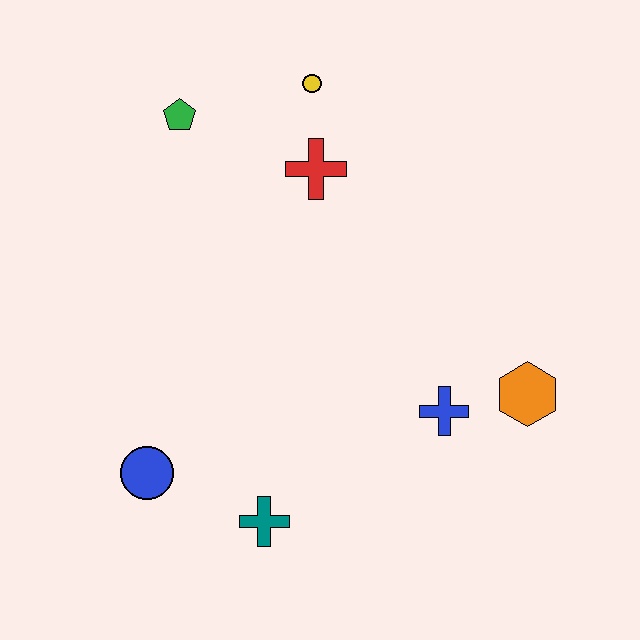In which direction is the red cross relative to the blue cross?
The red cross is above the blue cross.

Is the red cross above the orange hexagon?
Yes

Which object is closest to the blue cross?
The orange hexagon is closest to the blue cross.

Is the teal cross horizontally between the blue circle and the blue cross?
Yes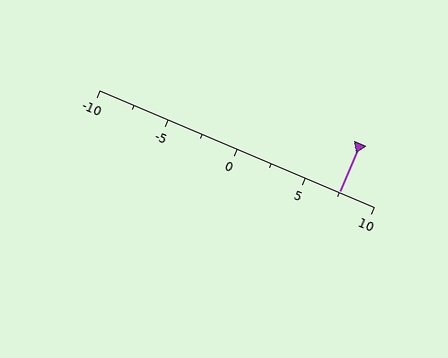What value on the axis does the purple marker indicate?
The marker indicates approximately 7.5.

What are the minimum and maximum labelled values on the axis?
The axis runs from -10 to 10.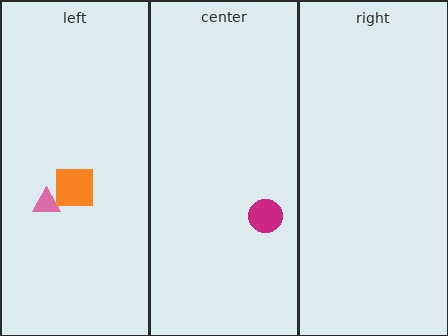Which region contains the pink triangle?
The left region.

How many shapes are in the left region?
2.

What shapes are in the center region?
The magenta circle.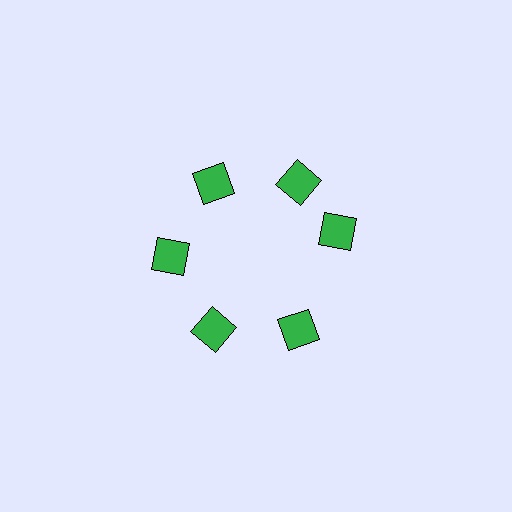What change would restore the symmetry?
The symmetry would be restored by rotating it back into even spacing with its neighbors so that all 6 squares sit at equal angles and equal distance from the center.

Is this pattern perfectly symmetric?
No. The 6 green squares are arranged in a ring, but one element near the 3 o'clock position is rotated out of alignment along the ring, breaking the 6-fold rotational symmetry.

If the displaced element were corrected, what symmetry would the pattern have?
It would have 6-fold rotational symmetry — the pattern would map onto itself every 60 degrees.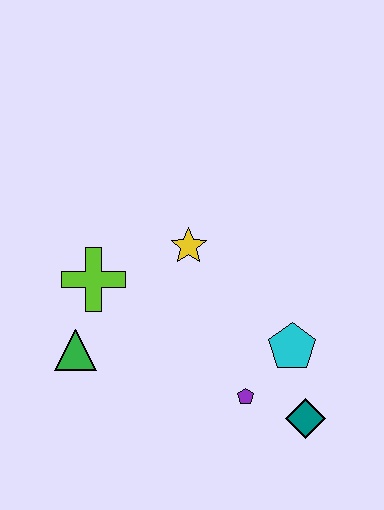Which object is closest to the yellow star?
The lime cross is closest to the yellow star.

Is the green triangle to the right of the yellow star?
No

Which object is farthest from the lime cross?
The teal diamond is farthest from the lime cross.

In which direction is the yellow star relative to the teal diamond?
The yellow star is above the teal diamond.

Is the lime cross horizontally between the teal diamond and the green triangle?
Yes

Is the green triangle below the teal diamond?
No